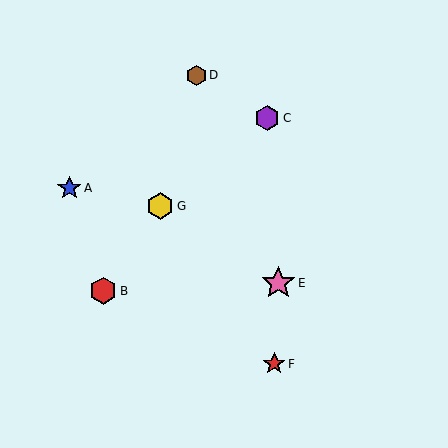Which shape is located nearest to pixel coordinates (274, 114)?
The purple hexagon (labeled C) at (267, 118) is nearest to that location.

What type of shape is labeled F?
Shape F is a red star.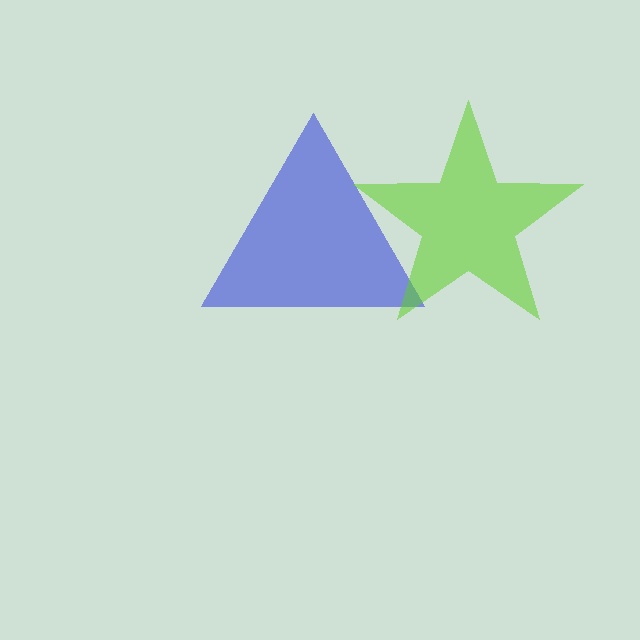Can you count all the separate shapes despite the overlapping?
Yes, there are 2 separate shapes.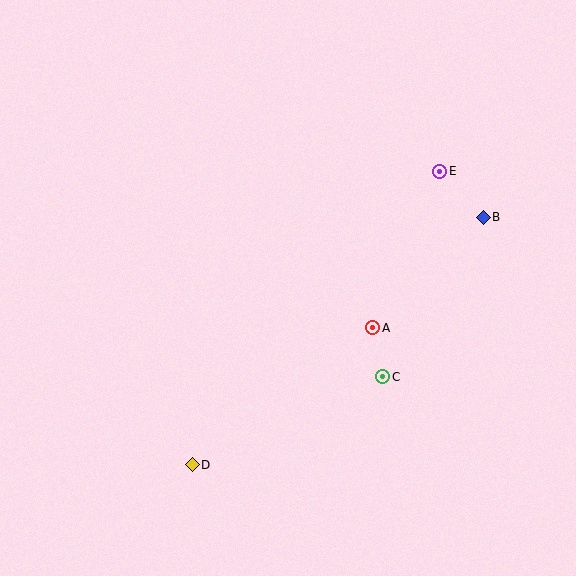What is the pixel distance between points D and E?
The distance between D and E is 384 pixels.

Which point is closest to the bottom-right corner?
Point C is closest to the bottom-right corner.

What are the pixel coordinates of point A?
Point A is at (373, 328).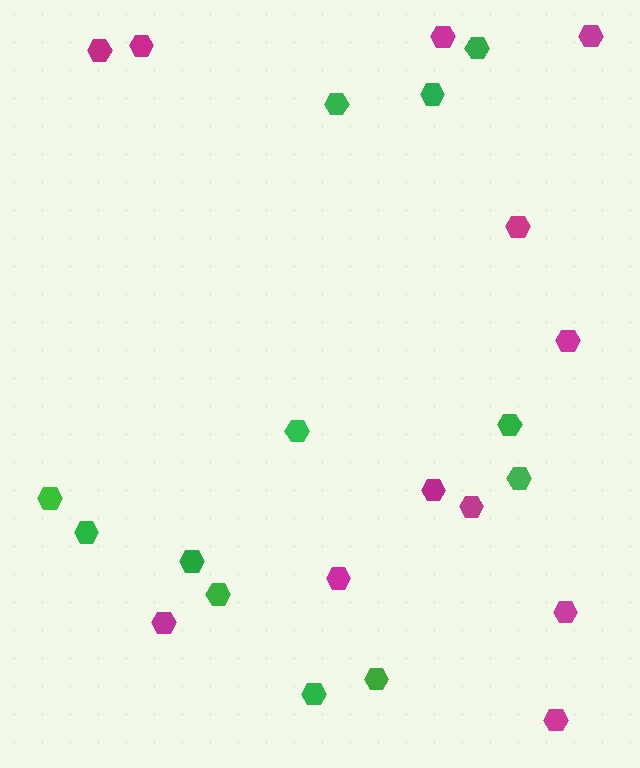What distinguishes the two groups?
There are 2 groups: one group of green hexagons (12) and one group of magenta hexagons (12).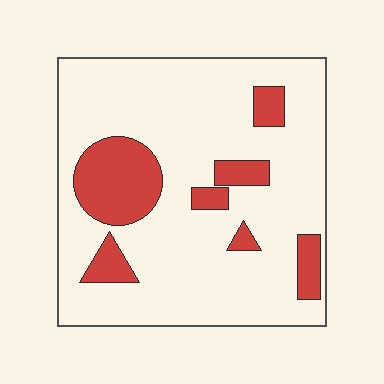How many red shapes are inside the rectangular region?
7.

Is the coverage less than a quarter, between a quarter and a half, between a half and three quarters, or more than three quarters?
Less than a quarter.